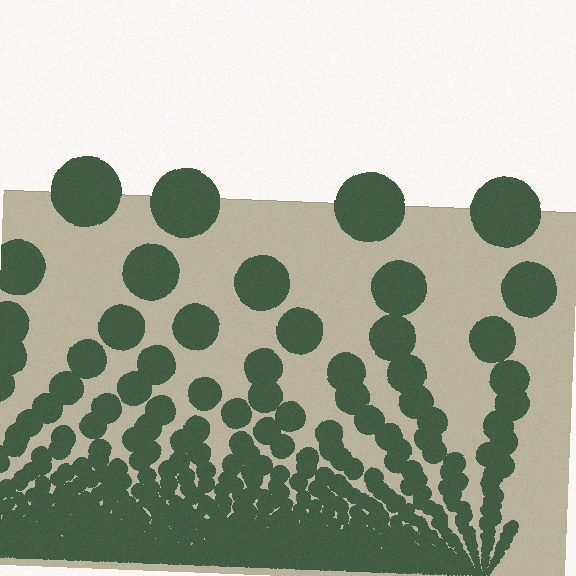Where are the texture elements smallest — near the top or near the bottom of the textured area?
Near the bottom.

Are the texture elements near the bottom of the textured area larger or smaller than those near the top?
Smaller. The gradient is inverted — elements near the bottom are smaller and denser.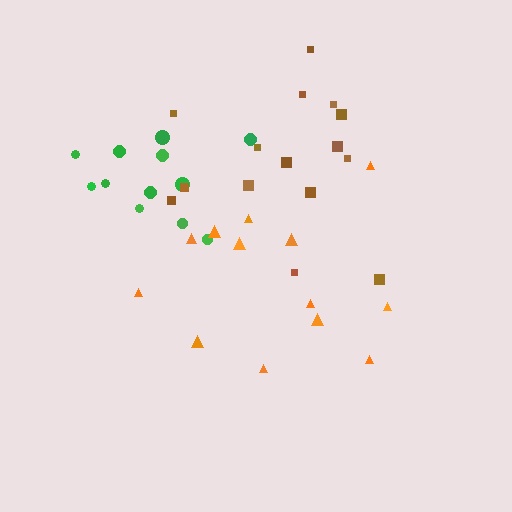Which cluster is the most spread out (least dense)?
Orange.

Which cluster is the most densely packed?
Green.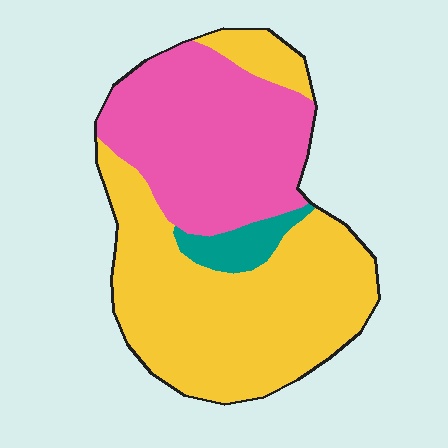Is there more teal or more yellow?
Yellow.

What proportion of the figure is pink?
Pink covers roughly 40% of the figure.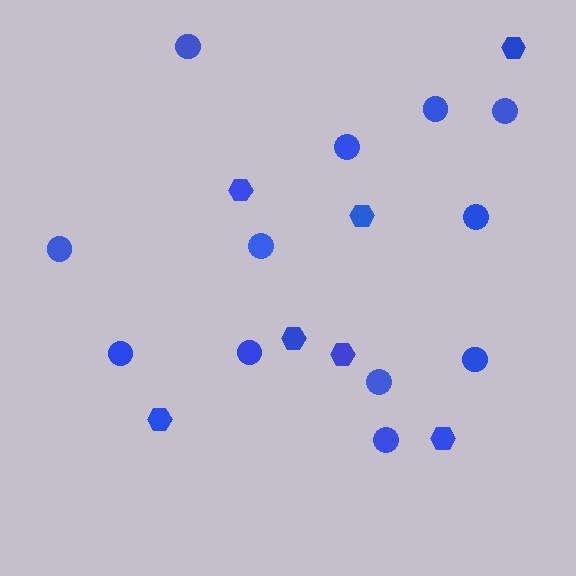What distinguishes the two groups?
There are 2 groups: one group of circles (12) and one group of hexagons (7).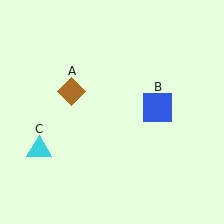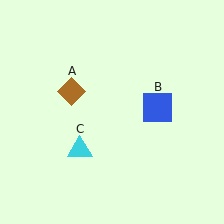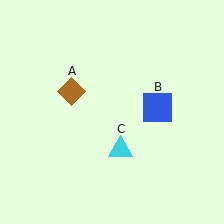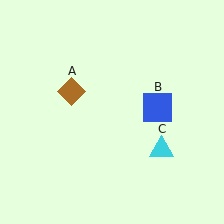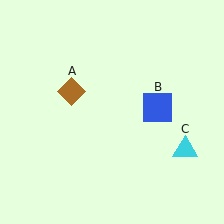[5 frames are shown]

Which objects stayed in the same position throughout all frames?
Brown diamond (object A) and blue square (object B) remained stationary.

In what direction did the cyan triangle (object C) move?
The cyan triangle (object C) moved right.